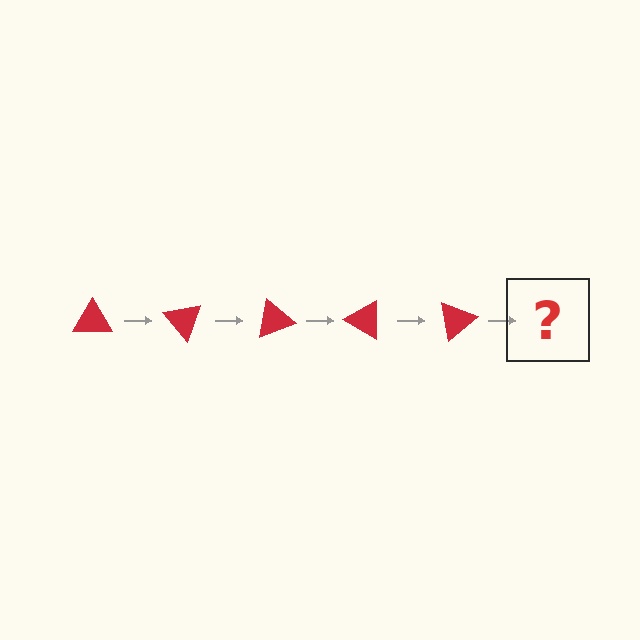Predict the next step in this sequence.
The next step is a red triangle rotated 250 degrees.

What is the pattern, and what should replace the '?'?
The pattern is that the triangle rotates 50 degrees each step. The '?' should be a red triangle rotated 250 degrees.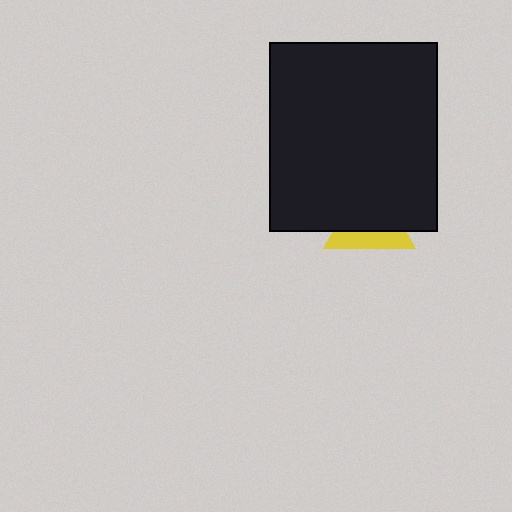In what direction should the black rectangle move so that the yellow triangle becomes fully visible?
The black rectangle should move up. That is the shortest direction to clear the overlap and leave the yellow triangle fully visible.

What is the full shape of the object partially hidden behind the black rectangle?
The partially hidden object is a yellow triangle.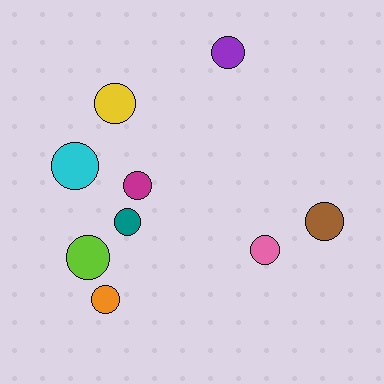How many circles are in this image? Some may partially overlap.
There are 9 circles.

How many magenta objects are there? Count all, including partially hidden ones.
There is 1 magenta object.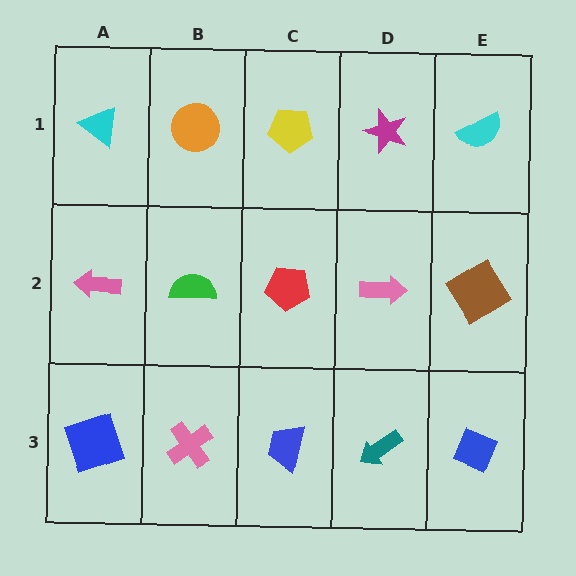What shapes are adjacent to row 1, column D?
A pink arrow (row 2, column D), a yellow pentagon (row 1, column C), a cyan semicircle (row 1, column E).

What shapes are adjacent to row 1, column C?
A red pentagon (row 2, column C), an orange circle (row 1, column B), a magenta star (row 1, column D).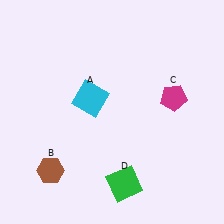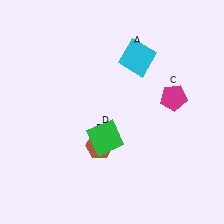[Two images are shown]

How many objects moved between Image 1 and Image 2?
3 objects moved between the two images.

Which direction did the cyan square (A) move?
The cyan square (A) moved right.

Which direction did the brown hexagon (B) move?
The brown hexagon (B) moved right.